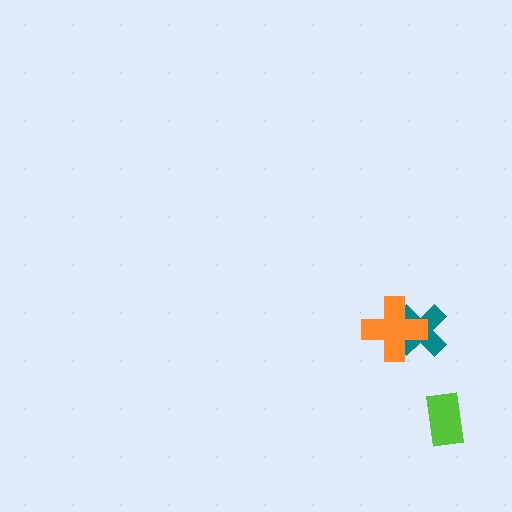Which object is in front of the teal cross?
The orange cross is in front of the teal cross.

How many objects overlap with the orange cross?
1 object overlaps with the orange cross.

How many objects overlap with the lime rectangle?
0 objects overlap with the lime rectangle.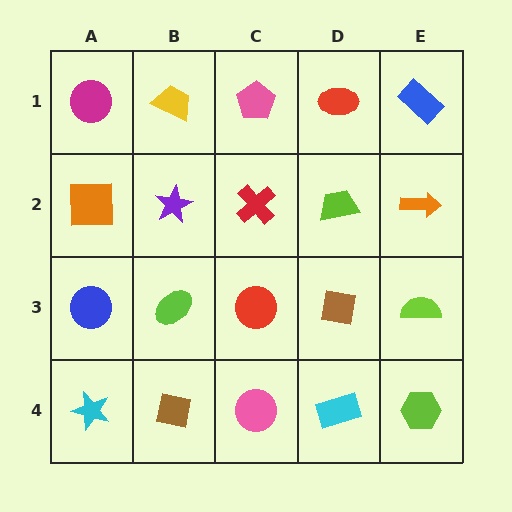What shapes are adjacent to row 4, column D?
A brown square (row 3, column D), a pink circle (row 4, column C), a lime hexagon (row 4, column E).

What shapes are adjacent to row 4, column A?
A blue circle (row 3, column A), a brown square (row 4, column B).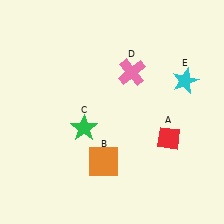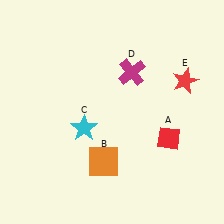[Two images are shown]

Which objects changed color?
C changed from green to cyan. D changed from pink to magenta. E changed from cyan to red.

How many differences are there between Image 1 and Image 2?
There are 3 differences between the two images.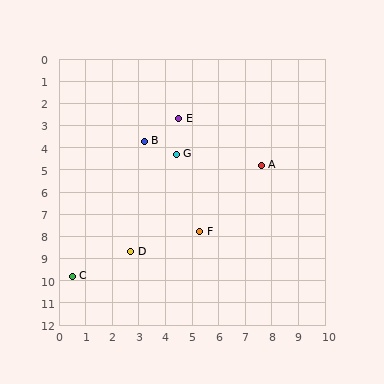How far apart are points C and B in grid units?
Points C and B are about 6.7 grid units apart.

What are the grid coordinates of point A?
Point A is at approximately (7.6, 4.8).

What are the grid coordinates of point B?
Point B is at approximately (3.2, 3.7).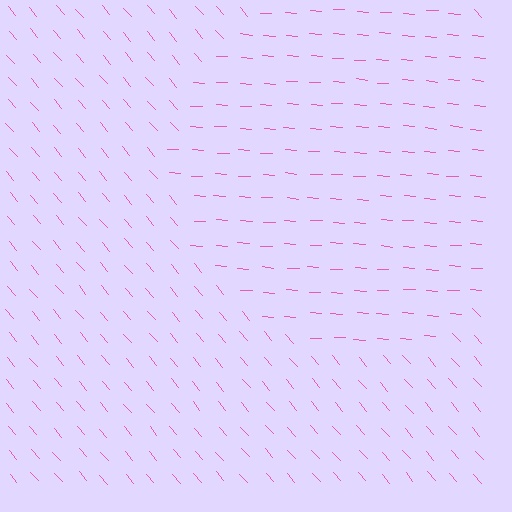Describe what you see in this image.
The image is filled with small pink line segments. A circle region in the image has lines oriented differently from the surrounding lines, creating a visible texture boundary.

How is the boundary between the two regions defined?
The boundary is defined purely by a change in line orientation (approximately 45 degrees difference). All lines are the same color and thickness.